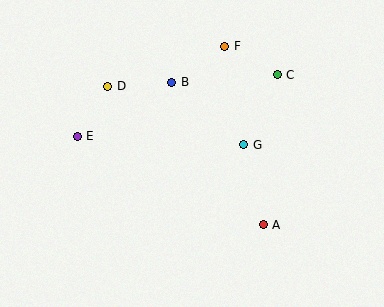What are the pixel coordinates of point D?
Point D is at (108, 86).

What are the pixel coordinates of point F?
Point F is at (225, 46).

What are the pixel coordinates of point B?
Point B is at (172, 82).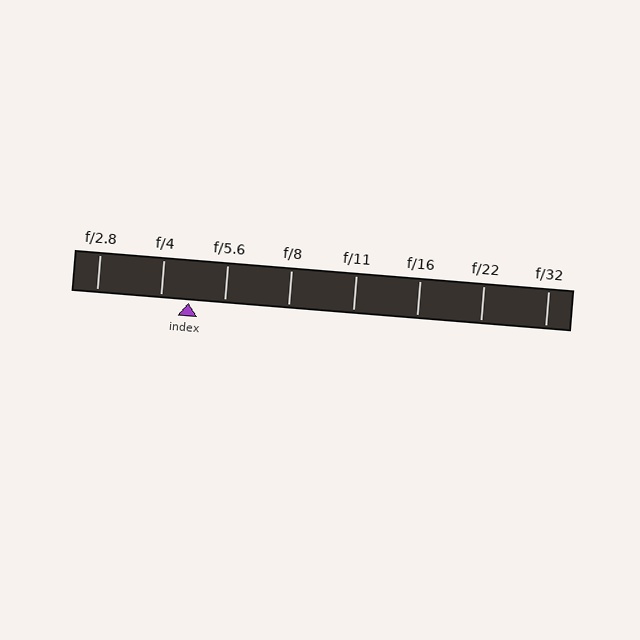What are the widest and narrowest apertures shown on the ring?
The widest aperture shown is f/2.8 and the narrowest is f/32.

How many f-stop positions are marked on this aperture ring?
There are 8 f-stop positions marked.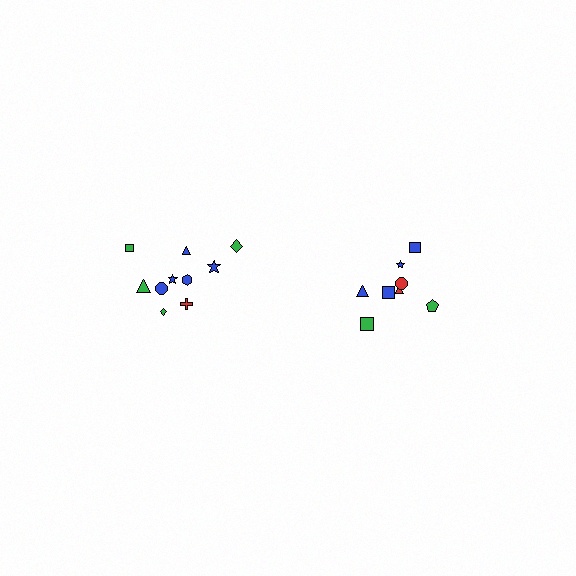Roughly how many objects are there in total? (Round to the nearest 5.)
Roughly 20 objects in total.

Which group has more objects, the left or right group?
The left group.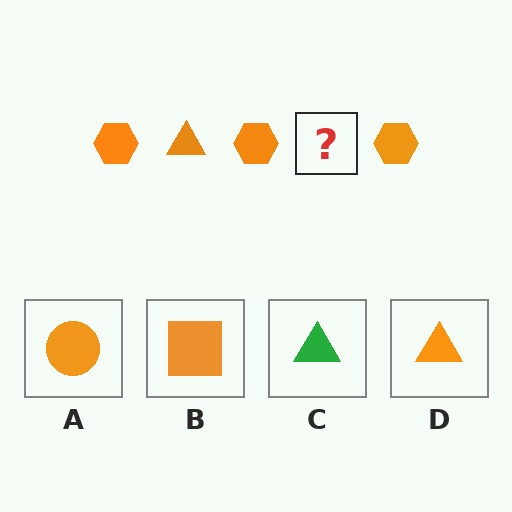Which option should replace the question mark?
Option D.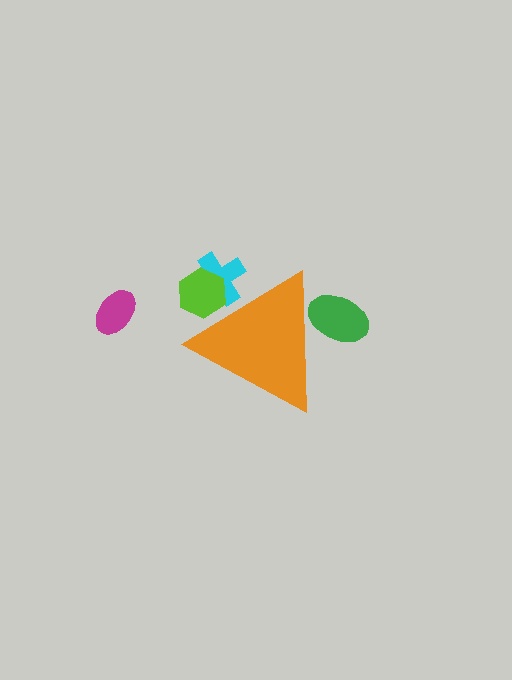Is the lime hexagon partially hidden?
Yes, the lime hexagon is partially hidden behind the orange triangle.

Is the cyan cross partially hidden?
Yes, the cyan cross is partially hidden behind the orange triangle.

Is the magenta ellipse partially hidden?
No, the magenta ellipse is fully visible.